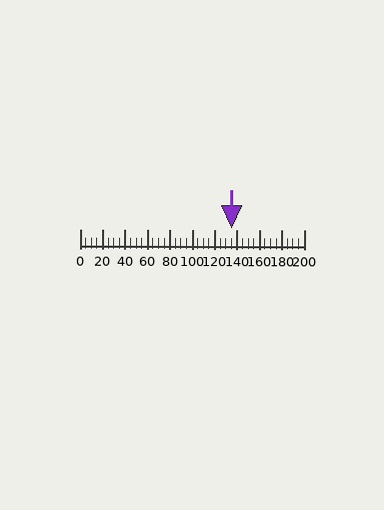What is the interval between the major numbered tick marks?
The major tick marks are spaced 20 units apart.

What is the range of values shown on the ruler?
The ruler shows values from 0 to 200.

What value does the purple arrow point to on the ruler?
The purple arrow points to approximately 135.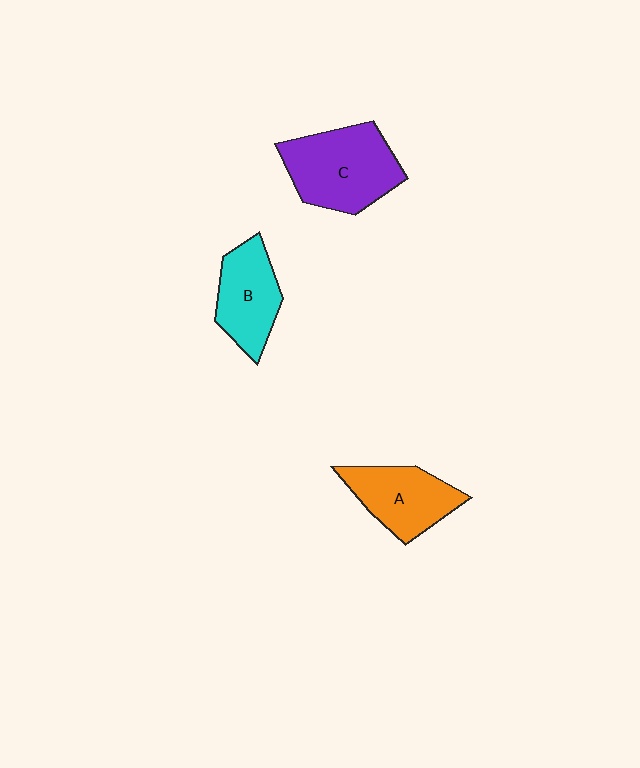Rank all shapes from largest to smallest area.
From largest to smallest: C (purple), A (orange), B (cyan).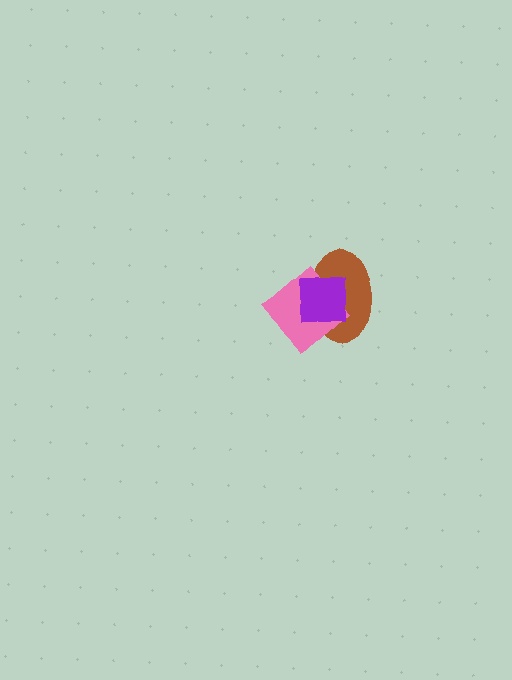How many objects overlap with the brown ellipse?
2 objects overlap with the brown ellipse.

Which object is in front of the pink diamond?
The purple square is in front of the pink diamond.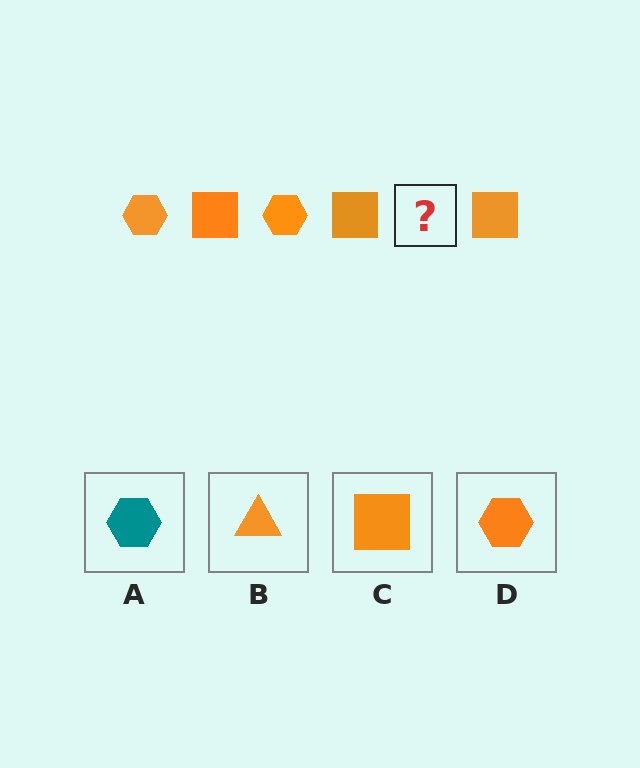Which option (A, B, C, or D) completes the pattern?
D.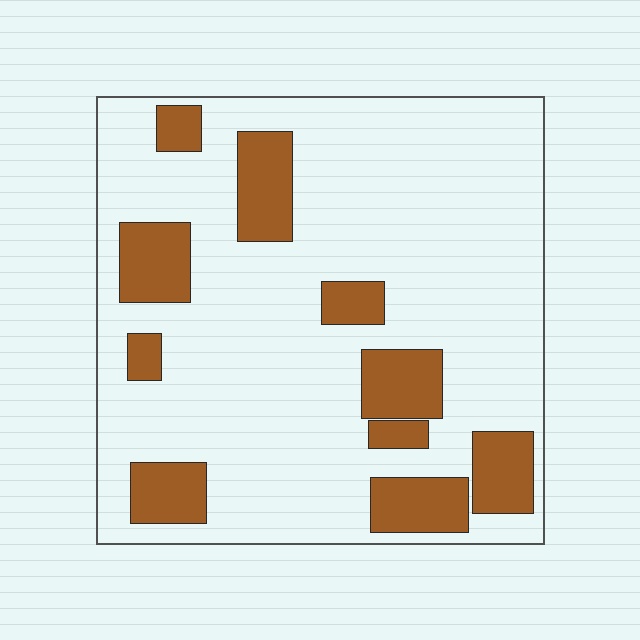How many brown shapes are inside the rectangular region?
10.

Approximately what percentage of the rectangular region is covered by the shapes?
Approximately 20%.